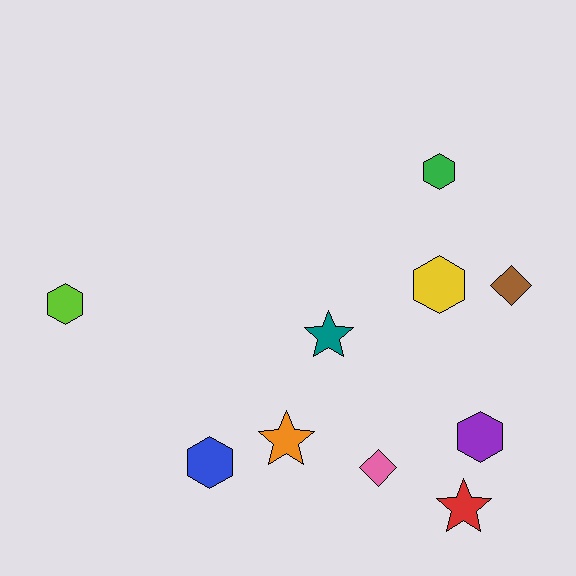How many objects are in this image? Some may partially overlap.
There are 10 objects.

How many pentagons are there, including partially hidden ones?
There are no pentagons.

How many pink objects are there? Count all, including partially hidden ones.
There is 1 pink object.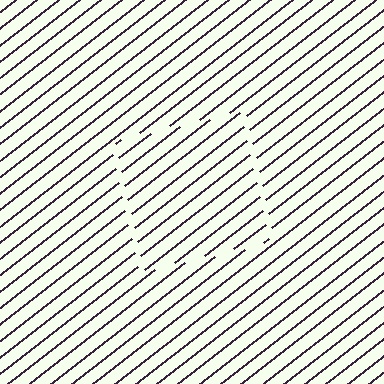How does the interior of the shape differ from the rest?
The interior of the shape contains the same grating, shifted by half a period — the contour is defined by the phase discontinuity where line-ends from the inner and outer gratings abut.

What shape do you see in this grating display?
An illusory square. The interior of the shape contains the same grating, shifted by half a period — the contour is defined by the phase discontinuity where line-ends from the inner and outer gratings abut.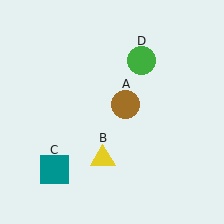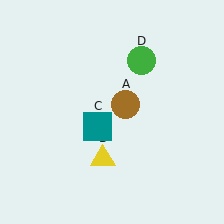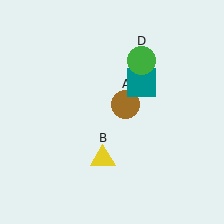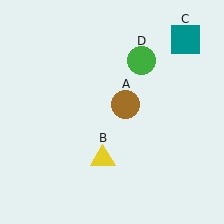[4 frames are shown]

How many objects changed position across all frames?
1 object changed position: teal square (object C).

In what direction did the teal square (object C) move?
The teal square (object C) moved up and to the right.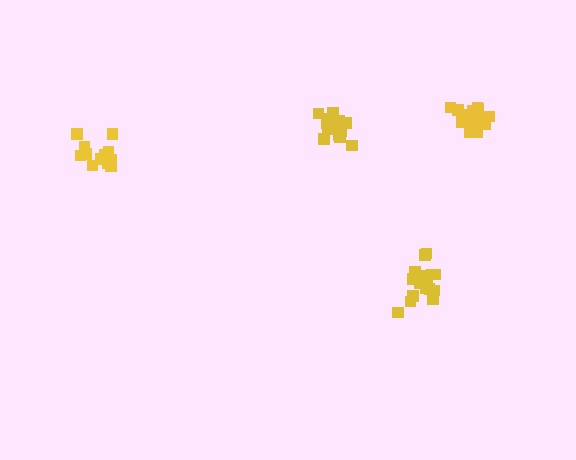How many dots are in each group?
Group 1: 17 dots, Group 2: 15 dots, Group 3: 19 dots, Group 4: 16 dots (67 total).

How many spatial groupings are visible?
There are 4 spatial groupings.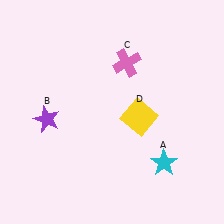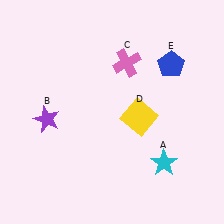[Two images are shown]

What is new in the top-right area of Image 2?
A blue pentagon (E) was added in the top-right area of Image 2.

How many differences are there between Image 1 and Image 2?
There is 1 difference between the two images.